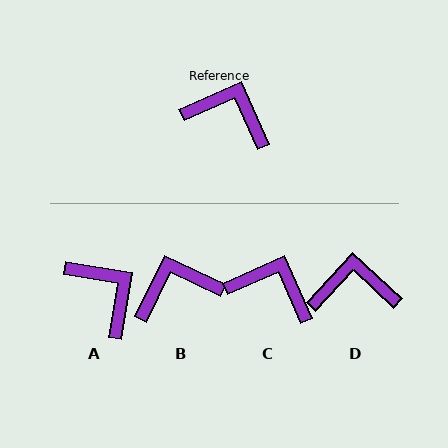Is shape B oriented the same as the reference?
No, it is off by about 41 degrees.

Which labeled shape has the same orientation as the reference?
C.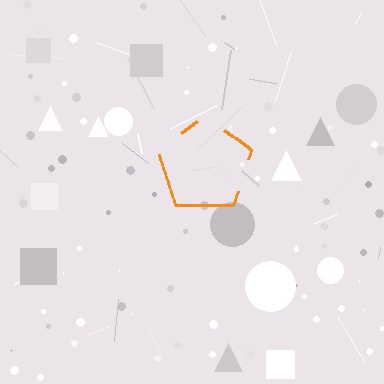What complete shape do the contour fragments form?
The contour fragments form a pentagon.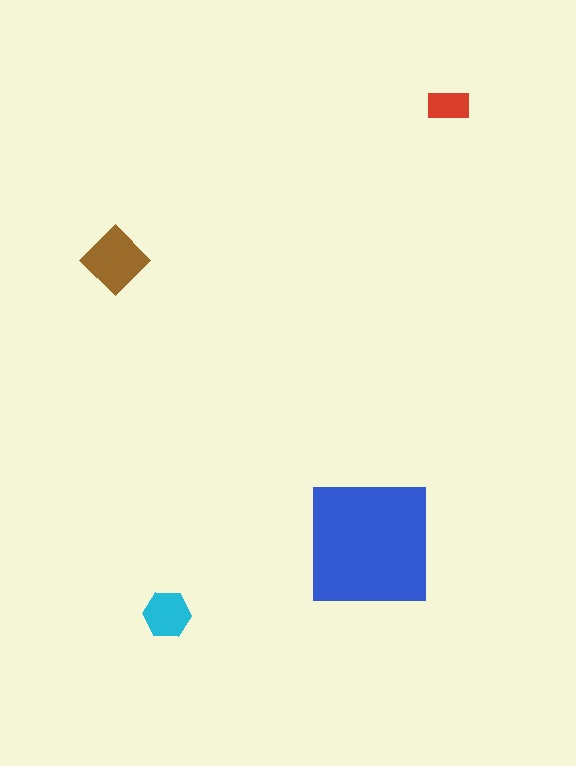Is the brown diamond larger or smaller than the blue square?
Smaller.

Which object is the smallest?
The red rectangle.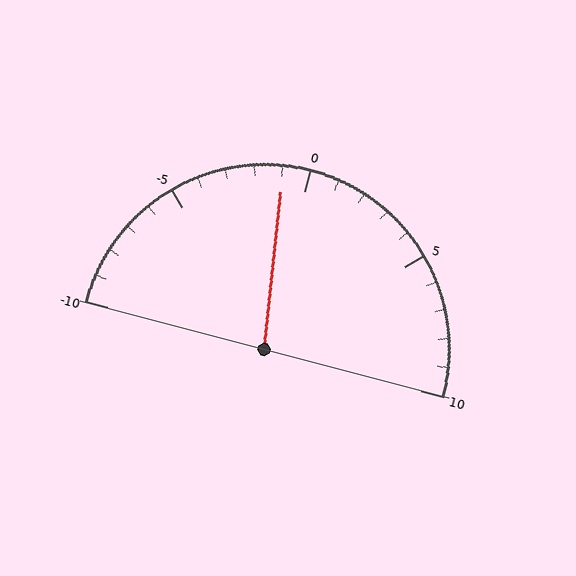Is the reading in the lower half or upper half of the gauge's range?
The reading is in the lower half of the range (-10 to 10).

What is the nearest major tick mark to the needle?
The nearest major tick mark is 0.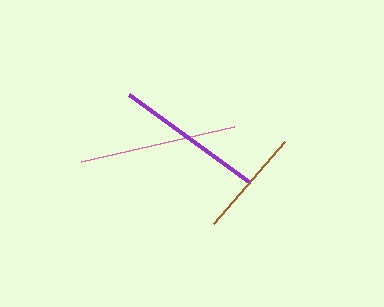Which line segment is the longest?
The pink line is the longest at approximately 156 pixels.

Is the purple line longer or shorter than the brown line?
The purple line is longer than the brown line.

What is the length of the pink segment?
The pink segment is approximately 156 pixels long.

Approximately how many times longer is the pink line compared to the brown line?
The pink line is approximately 1.4 times the length of the brown line.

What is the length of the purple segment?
The purple segment is approximately 150 pixels long.